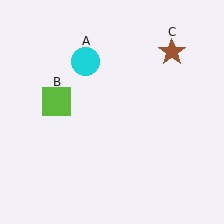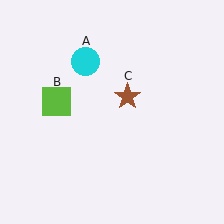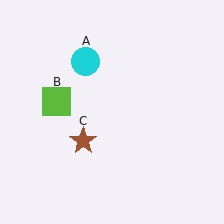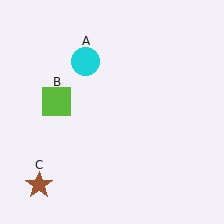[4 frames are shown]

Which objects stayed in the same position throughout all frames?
Cyan circle (object A) and lime square (object B) remained stationary.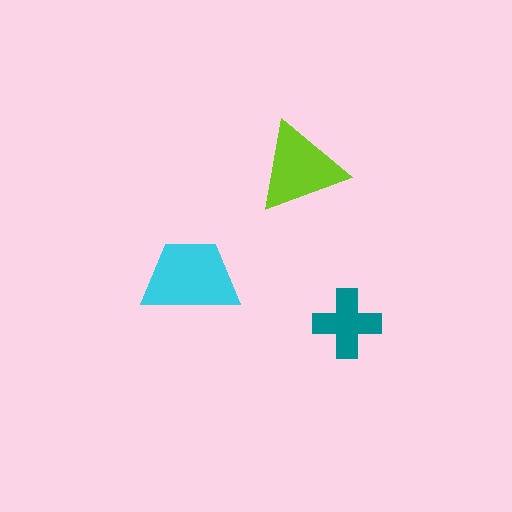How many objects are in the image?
There are 3 objects in the image.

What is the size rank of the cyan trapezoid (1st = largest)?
1st.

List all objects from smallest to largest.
The teal cross, the lime triangle, the cyan trapezoid.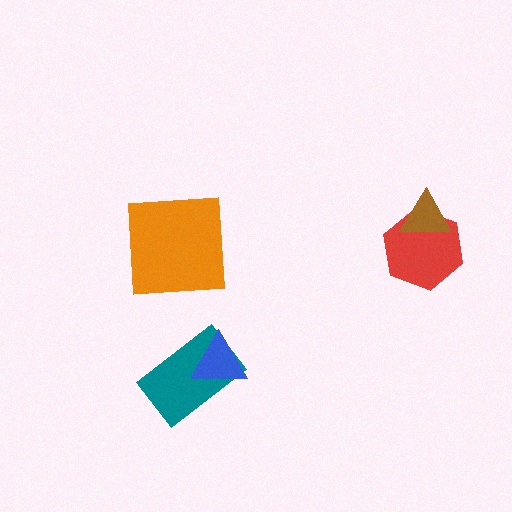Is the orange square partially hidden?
No, no other shape covers it.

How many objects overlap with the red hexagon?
1 object overlaps with the red hexagon.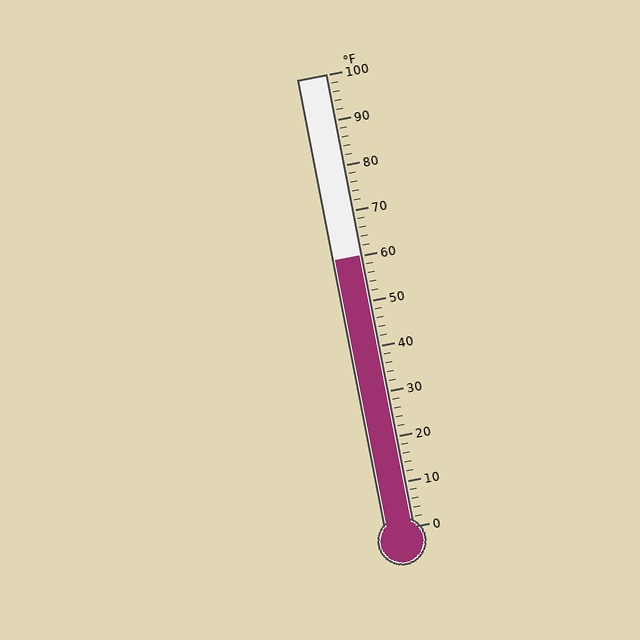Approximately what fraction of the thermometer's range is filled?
The thermometer is filled to approximately 60% of its range.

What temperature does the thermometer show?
The thermometer shows approximately 60°F.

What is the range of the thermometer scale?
The thermometer scale ranges from 0°F to 100°F.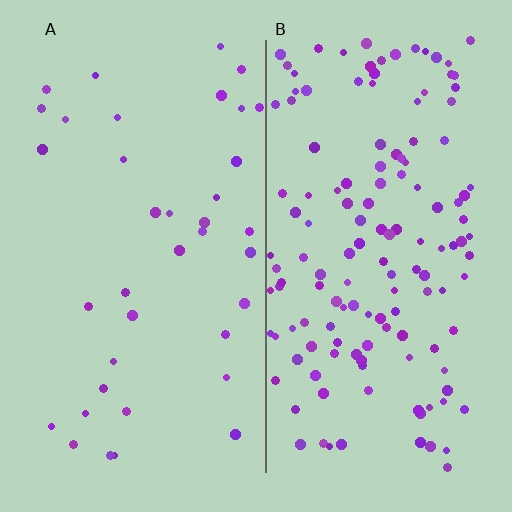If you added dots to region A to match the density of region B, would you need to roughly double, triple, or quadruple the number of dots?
Approximately quadruple.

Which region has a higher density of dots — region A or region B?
B (the right).